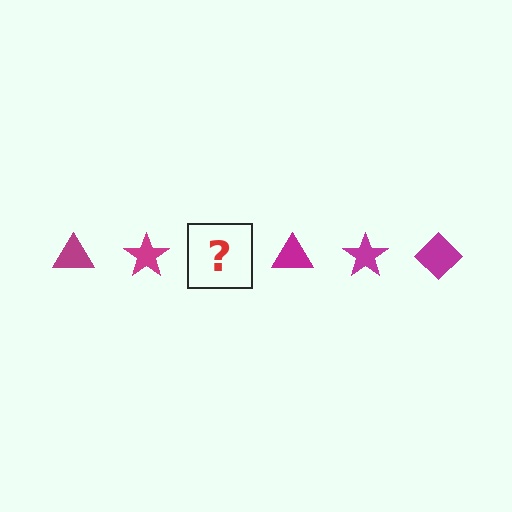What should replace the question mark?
The question mark should be replaced with a magenta diamond.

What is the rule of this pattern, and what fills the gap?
The rule is that the pattern cycles through triangle, star, diamond shapes in magenta. The gap should be filled with a magenta diamond.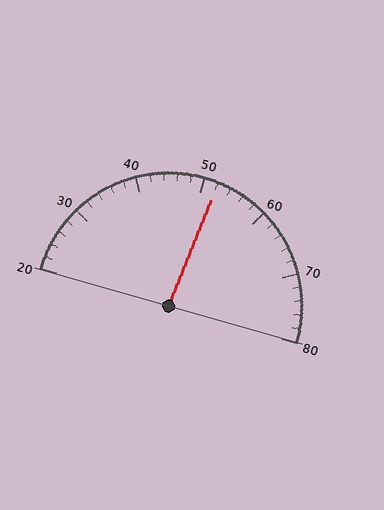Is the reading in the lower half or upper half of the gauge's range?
The reading is in the upper half of the range (20 to 80).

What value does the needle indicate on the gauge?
The needle indicates approximately 52.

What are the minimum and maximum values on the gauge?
The gauge ranges from 20 to 80.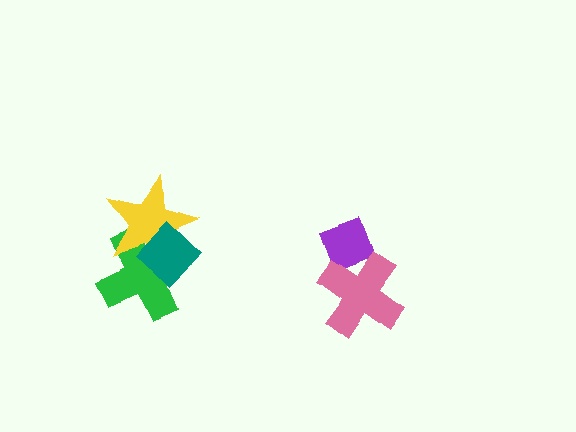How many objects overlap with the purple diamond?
1 object overlaps with the purple diamond.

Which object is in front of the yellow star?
The teal diamond is in front of the yellow star.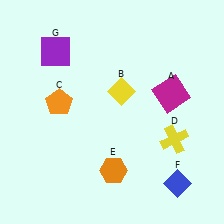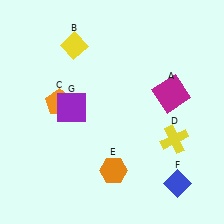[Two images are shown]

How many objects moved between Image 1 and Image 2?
2 objects moved between the two images.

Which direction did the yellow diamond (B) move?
The yellow diamond (B) moved left.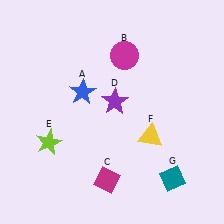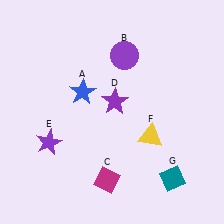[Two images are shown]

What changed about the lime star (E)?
In Image 1, E is lime. In Image 2, it changed to purple.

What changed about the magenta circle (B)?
In Image 1, B is magenta. In Image 2, it changed to purple.